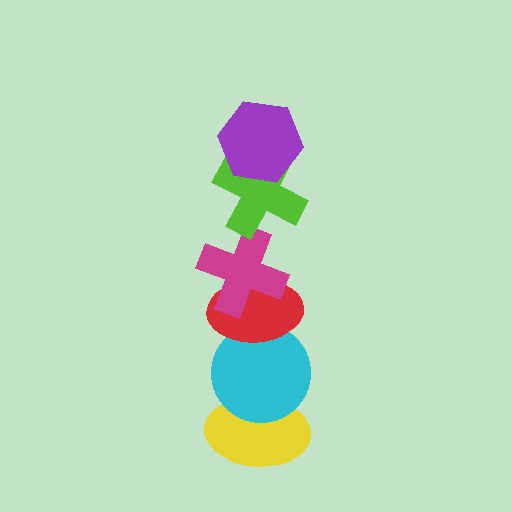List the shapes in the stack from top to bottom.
From top to bottom: the purple hexagon, the lime cross, the magenta cross, the red ellipse, the cyan circle, the yellow ellipse.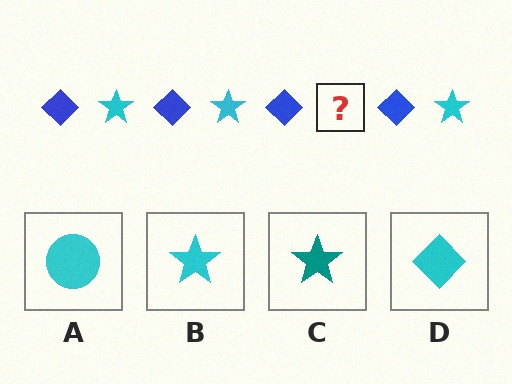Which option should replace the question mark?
Option B.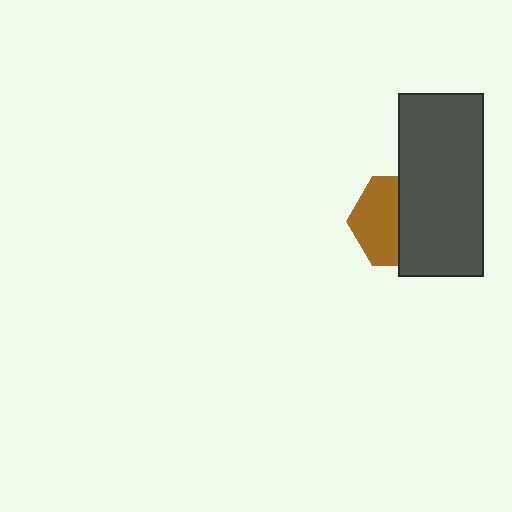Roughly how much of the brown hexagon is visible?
About half of it is visible (roughly 49%).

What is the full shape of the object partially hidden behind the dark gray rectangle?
The partially hidden object is a brown hexagon.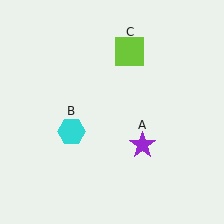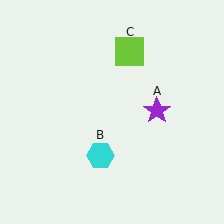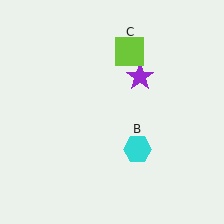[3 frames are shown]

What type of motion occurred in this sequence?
The purple star (object A), cyan hexagon (object B) rotated counterclockwise around the center of the scene.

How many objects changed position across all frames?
2 objects changed position: purple star (object A), cyan hexagon (object B).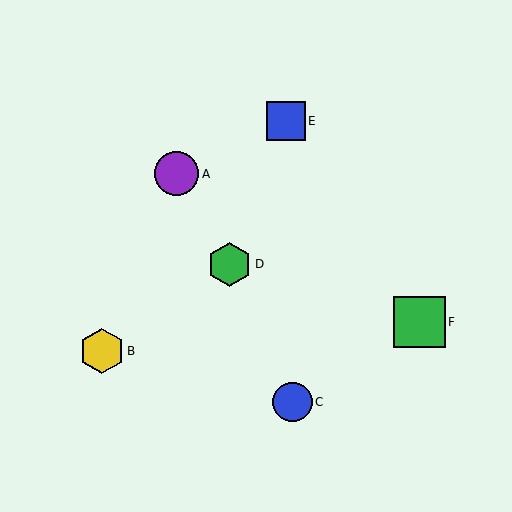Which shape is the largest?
The green square (labeled F) is the largest.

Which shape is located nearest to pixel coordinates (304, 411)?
The blue circle (labeled C) at (292, 402) is nearest to that location.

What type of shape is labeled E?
Shape E is a blue square.